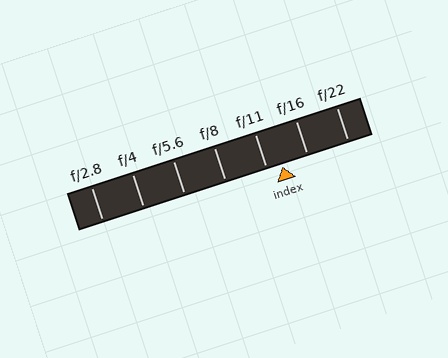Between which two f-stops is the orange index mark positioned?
The index mark is between f/11 and f/16.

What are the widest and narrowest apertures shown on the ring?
The widest aperture shown is f/2.8 and the narrowest is f/22.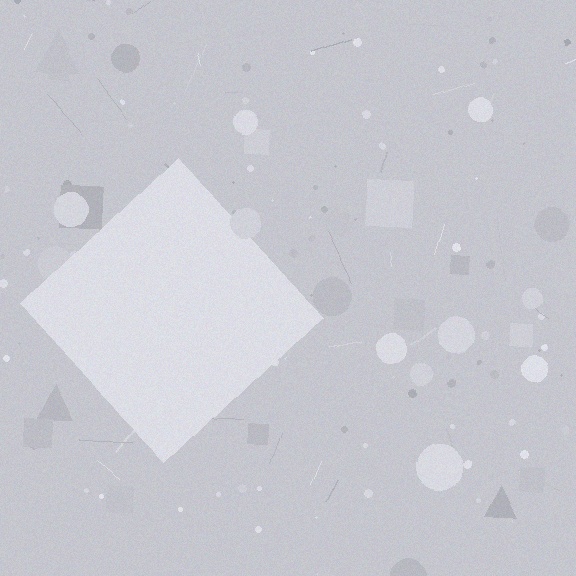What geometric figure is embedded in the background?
A diamond is embedded in the background.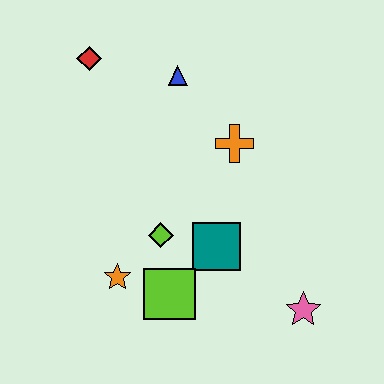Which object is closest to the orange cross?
The blue triangle is closest to the orange cross.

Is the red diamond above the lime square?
Yes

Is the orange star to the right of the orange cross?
No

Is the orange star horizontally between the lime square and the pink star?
No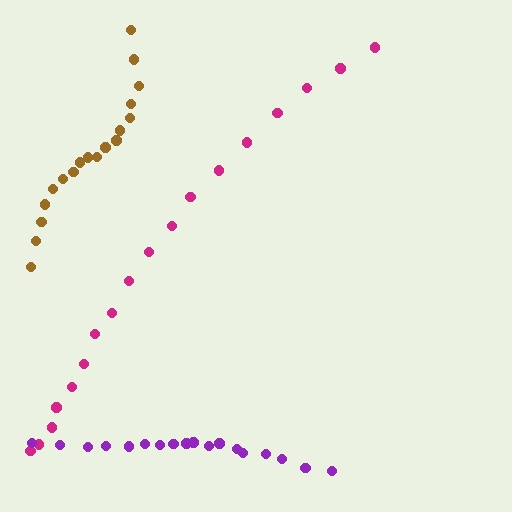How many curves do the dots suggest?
There are 3 distinct paths.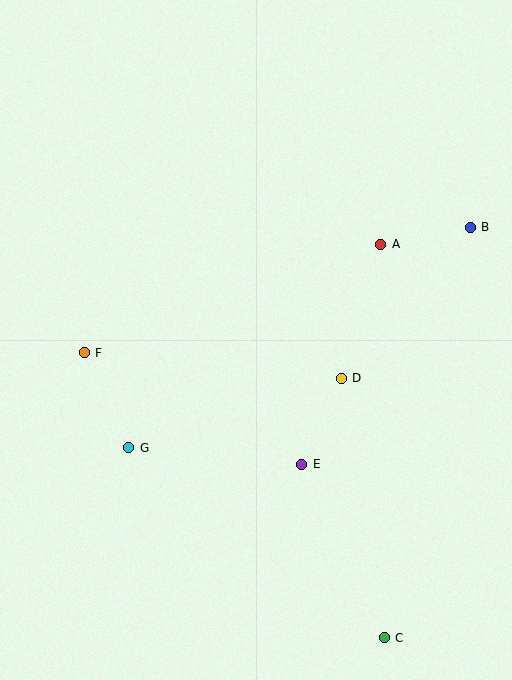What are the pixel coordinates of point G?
Point G is at (129, 448).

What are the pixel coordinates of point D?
Point D is at (341, 378).